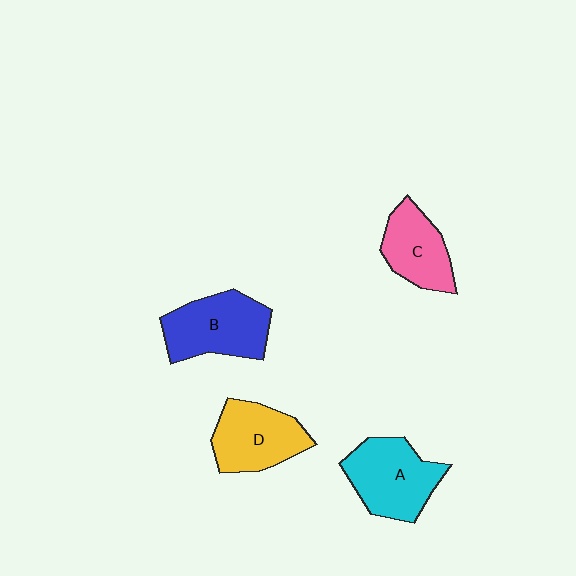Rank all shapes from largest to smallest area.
From largest to smallest: B (blue), A (cyan), D (yellow), C (pink).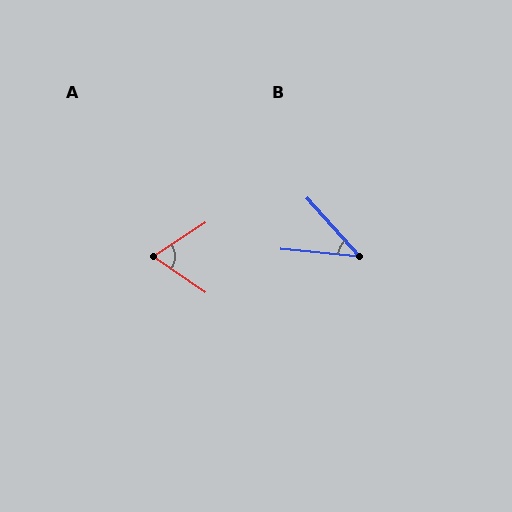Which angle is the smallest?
B, at approximately 43 degrees.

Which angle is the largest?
A, at approximately 68 degrees.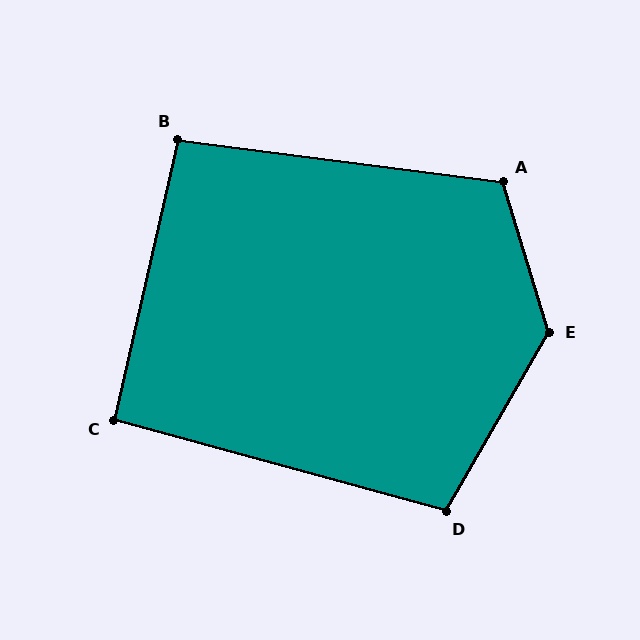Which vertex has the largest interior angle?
E, at approximately 133 degrees.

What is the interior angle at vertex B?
Approximately 96 degrees (obtuse).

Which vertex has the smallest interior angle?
C, at approximately 92 degrees.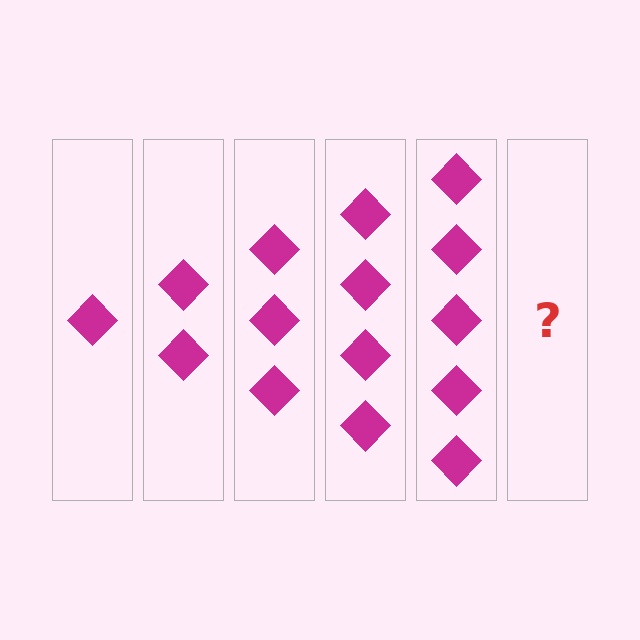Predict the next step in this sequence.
The next step is 6 diamonds.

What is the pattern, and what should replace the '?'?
The pattern is that each step adds one more diamond. The '?' should be 6 diamonds.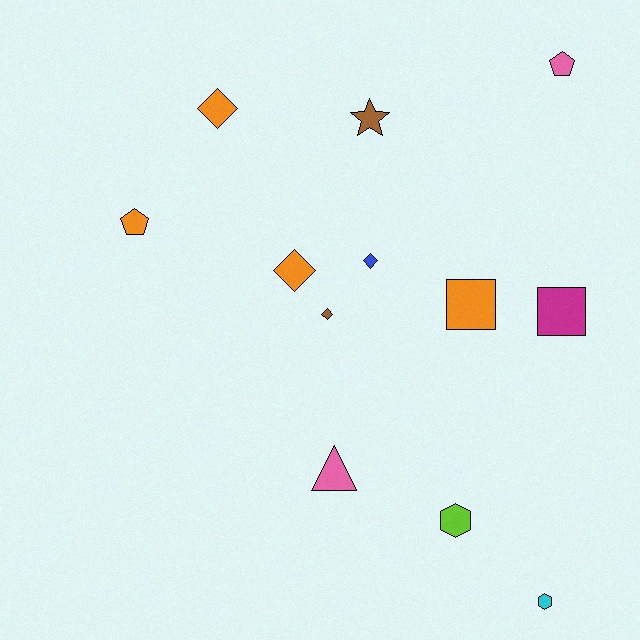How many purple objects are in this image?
There are no purple objects.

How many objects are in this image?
There are 12 objects.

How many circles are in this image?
There are no circles.